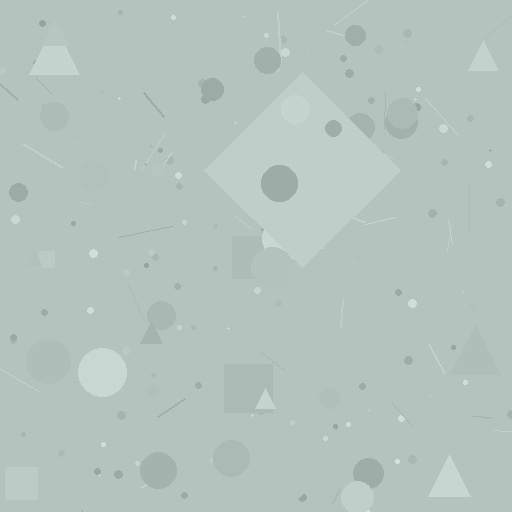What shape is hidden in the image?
A diamond is hidden in the image.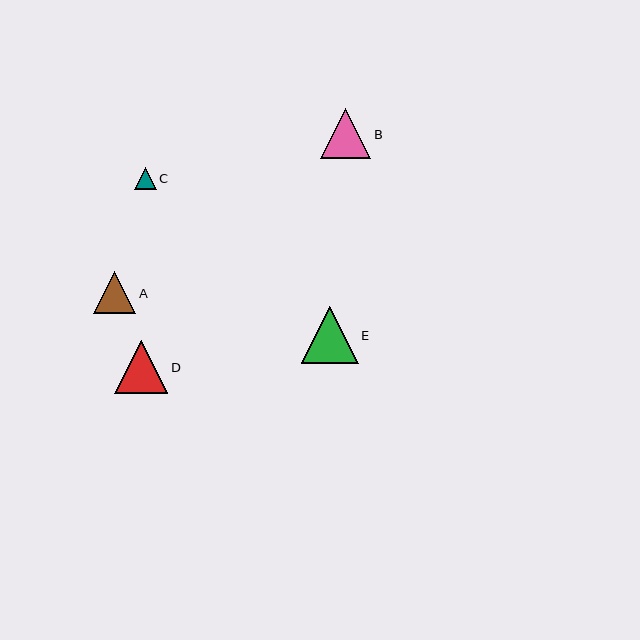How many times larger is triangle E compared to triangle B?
Triangle E is approximately 1.1 times the size of triangle B.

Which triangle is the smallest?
Triangle C is the smallest with a size of approximately 22 pixels.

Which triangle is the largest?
Triangle E is the largest with a size of approximately 57 pixels.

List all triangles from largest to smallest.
From largest to smallest: E, D, B, A, C.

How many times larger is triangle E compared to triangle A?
Triangle E is approximately 1.4 times the size of triangle A.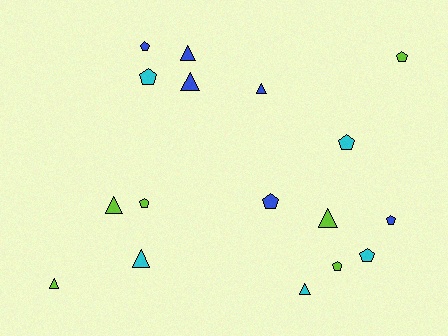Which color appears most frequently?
Blue, with 6 objects.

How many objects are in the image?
There are 17 objects.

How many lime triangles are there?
There are 3 lime triangles.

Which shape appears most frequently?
Pentagon, with 9 objects.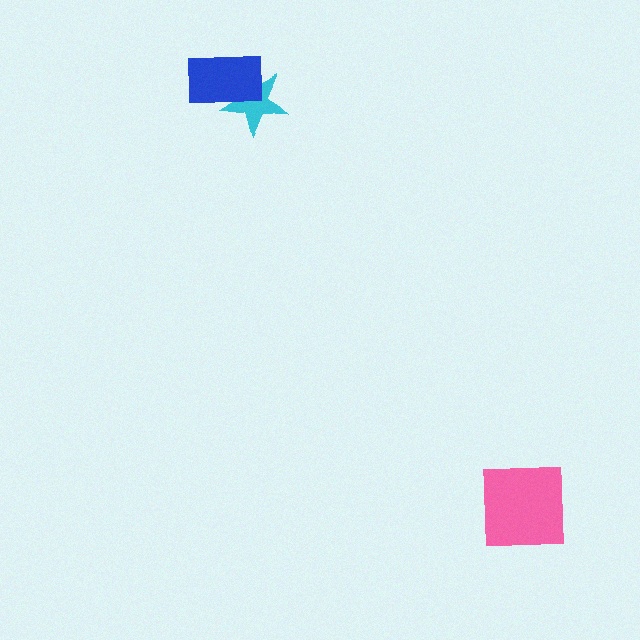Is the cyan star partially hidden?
Yes, it is partially covered by another shape.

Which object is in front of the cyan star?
The blue rectangle is in front of the cyan star.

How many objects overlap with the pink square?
0 objects overlap with the pink square.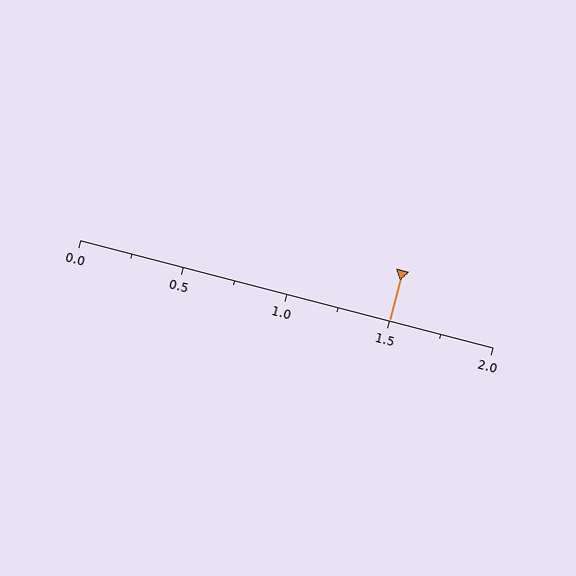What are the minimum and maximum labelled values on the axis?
The axis runs from 0.0 to 2.0.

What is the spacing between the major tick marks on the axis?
The major ticks are spaced 0.5 apart.